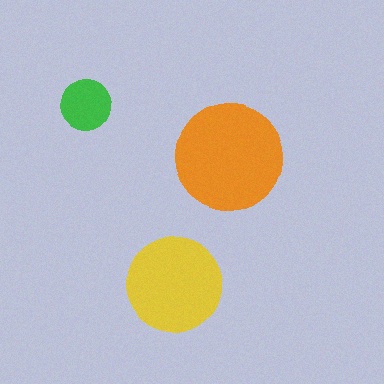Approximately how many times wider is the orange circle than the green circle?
About 2 times wider.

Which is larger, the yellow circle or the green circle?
The yellow one.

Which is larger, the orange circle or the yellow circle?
The orange one.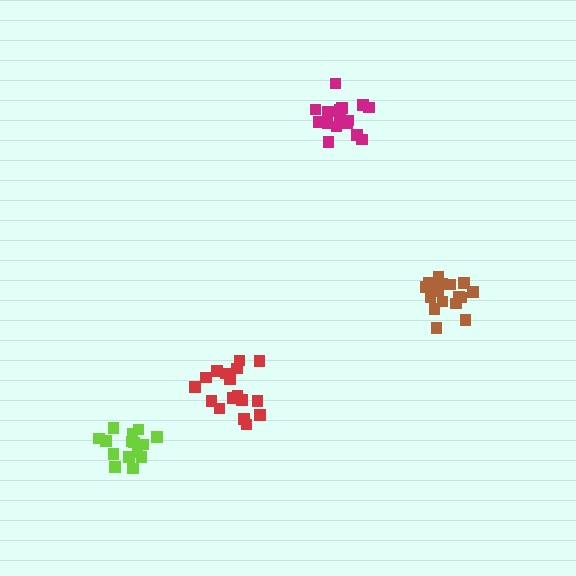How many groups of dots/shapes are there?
There are 4 groups.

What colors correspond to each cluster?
The clusters are colored: brown, red, magenta, lime.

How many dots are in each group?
Group 1: 18 dots, Group 2: 18 dots, Group 3: 16 dots, Group 4: 15 dots (67 total).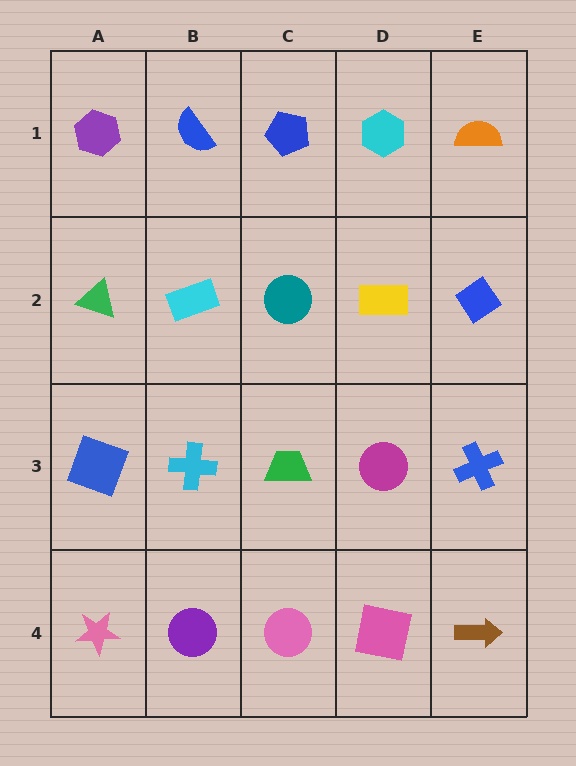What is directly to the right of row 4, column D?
A brown arrow.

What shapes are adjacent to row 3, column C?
A teal circle (row 2, column C), a pink circle (row 4, column C), a cyan cross (row 3, column B), a magenta circle (row 3, column D).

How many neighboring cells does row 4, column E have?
2.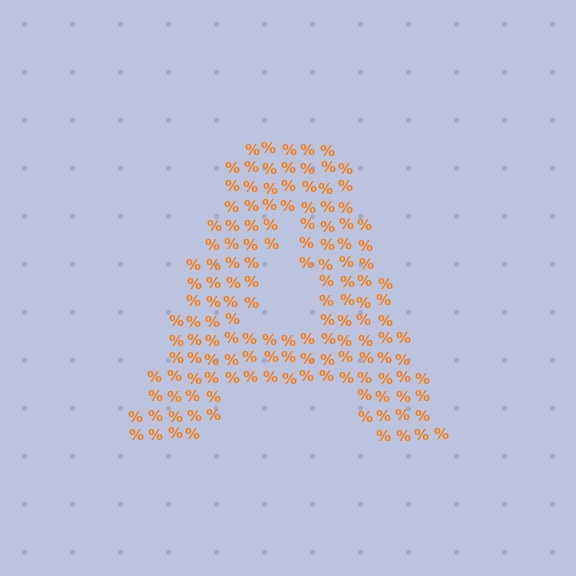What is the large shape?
The large shape is the letter A.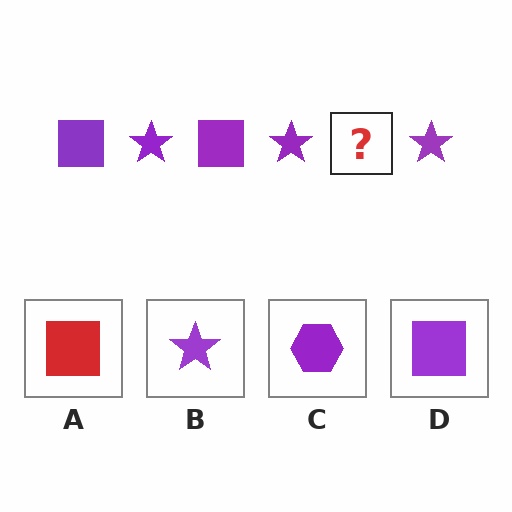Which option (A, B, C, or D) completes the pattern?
D.